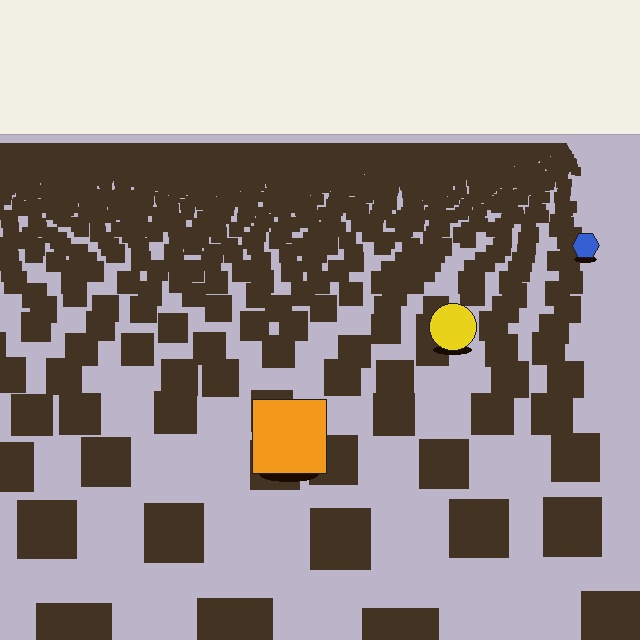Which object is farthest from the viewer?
The blue hexagon is farthest from the viewer. It appears smaller and the ground texture around it is denser.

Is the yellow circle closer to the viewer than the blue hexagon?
Yes. The yellow circle is closer — you can tell from the texture gradient: the ground texture is coarser near it.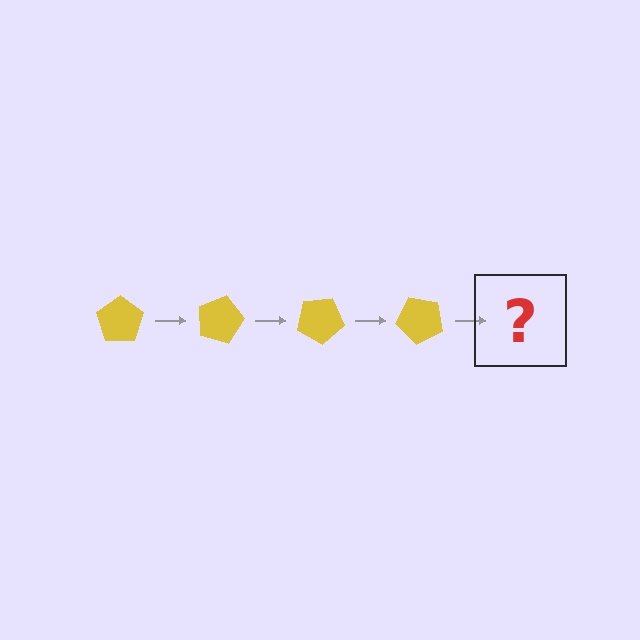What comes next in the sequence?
The next element should be a yellow pentagon rotated 60 degrees.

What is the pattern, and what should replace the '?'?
The pattern is that the pentagon rotates 15 degrees each step. The '?' should be a yellow pentagon rotated 60 degrees.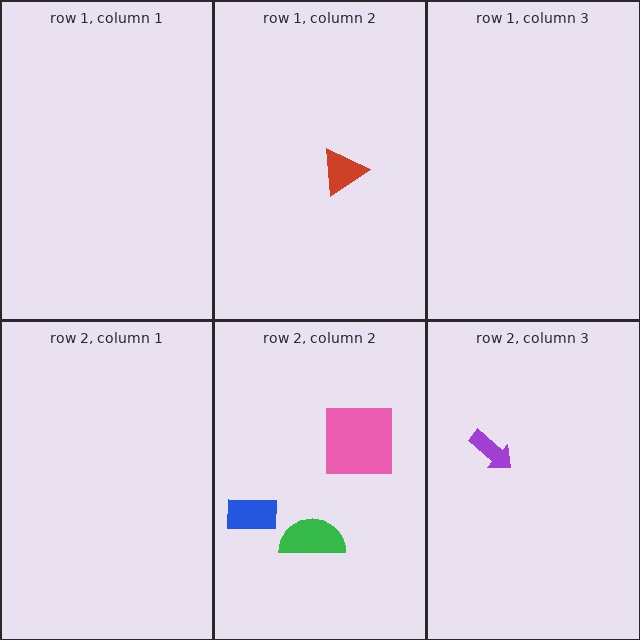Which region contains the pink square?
The row 2, column 2 region.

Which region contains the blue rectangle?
The row 2, column 2 region.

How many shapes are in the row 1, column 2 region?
1.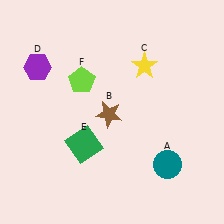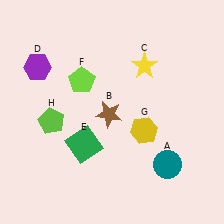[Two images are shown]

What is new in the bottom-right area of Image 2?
A yellow hexagon (G) was added in the bottom-right area of Image 2.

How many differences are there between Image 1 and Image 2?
There are 2 differences between the two images.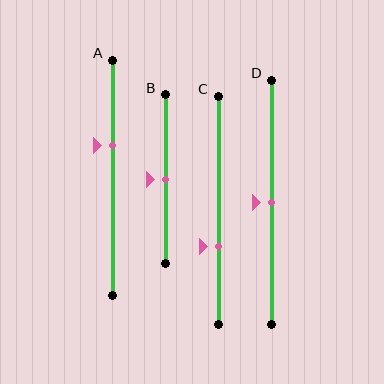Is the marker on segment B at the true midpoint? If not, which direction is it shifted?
Yes, the marker on segment B is at the true midpoint.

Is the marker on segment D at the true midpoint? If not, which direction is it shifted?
Yes, the marker on segment D is at the true midpoint.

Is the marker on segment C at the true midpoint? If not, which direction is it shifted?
No, the marker on segment C is shifted downward by about 16% of the segment length.